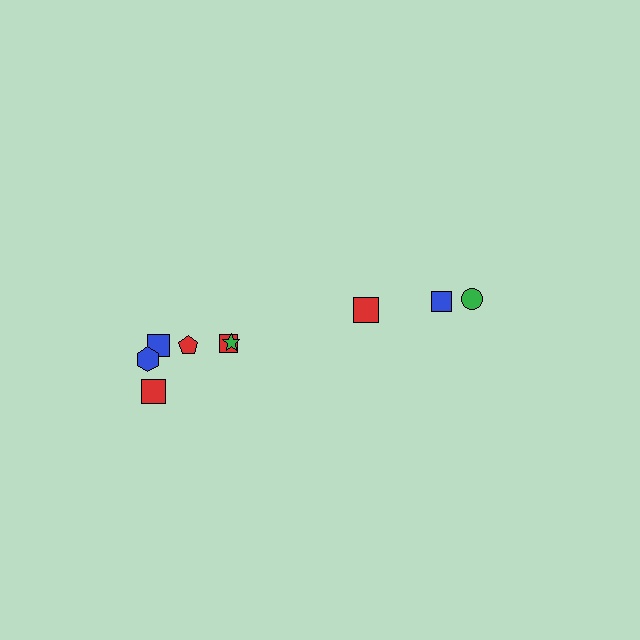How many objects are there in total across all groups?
There are 9 objects.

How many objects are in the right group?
There are 3 objects.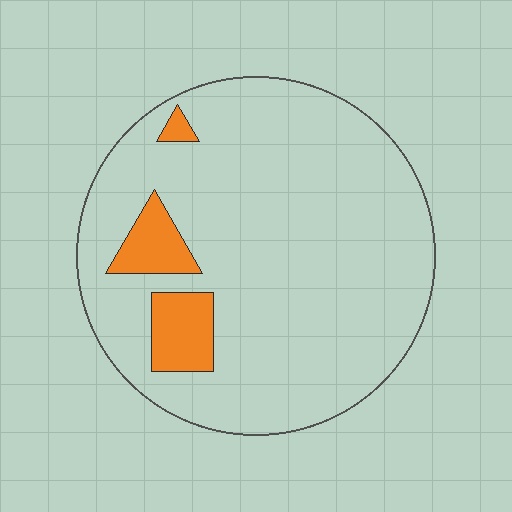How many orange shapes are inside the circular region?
3.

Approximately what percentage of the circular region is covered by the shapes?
Approximately 10%.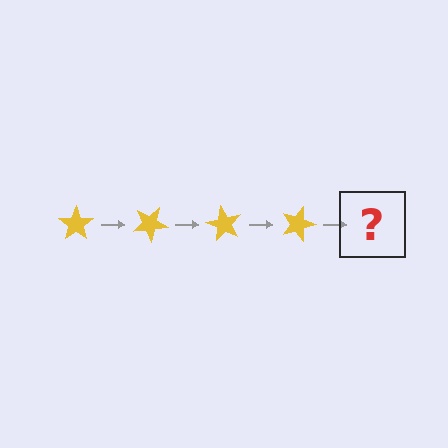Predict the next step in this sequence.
The next step is a yellow star rotated 120 degrees.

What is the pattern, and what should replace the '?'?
The pattern is that the star rotates 30 degrees each step. The '?' should be a yellow star rotated 120 degrees.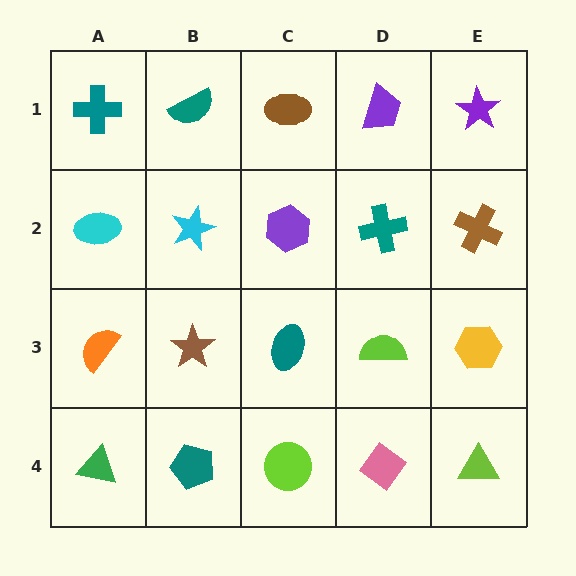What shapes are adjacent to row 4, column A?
An orange semicircle (row 3, column A), a teal pentagon (row 4, column B).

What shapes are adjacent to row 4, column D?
A lime semicircle (row 3, column D), a lime circle (row 4, column C), a lime triangle (row 4, column E).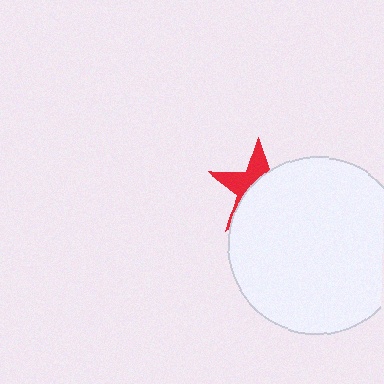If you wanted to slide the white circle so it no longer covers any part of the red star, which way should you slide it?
Slide it toward the lower-right — that is the most direct way to separate the two shapes.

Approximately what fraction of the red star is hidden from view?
Roughly 62% of the red star is hidden behind the white circle.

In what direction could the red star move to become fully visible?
The red star could move toward the upper-left. That would shift it out from behind the white circle entirely.